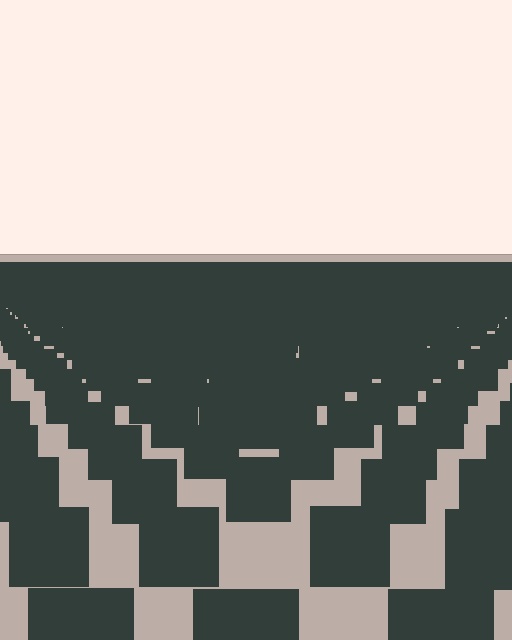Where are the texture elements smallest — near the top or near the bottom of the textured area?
Near the top.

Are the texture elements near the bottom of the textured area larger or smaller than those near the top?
Larger. Near the bottom, elements are closer to the viewer and appear at a bigger on-screen size.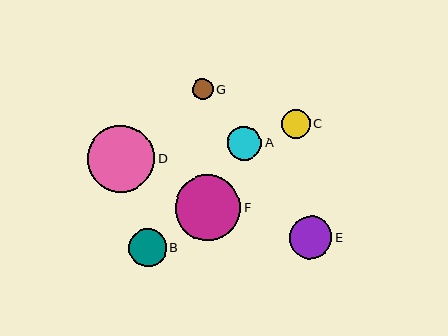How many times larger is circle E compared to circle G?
Circle E is approximately 2.1 times the size of circle G.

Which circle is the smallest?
Circle G is the smallest with a size of approximately 21 pixels.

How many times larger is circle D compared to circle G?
Circle D is approximately 3.2 times the size of circle G.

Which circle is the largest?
Circle D is the largest with a size of approximately 67 pixels.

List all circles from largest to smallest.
From largest to smallest: D, F, E, B, A, C, G.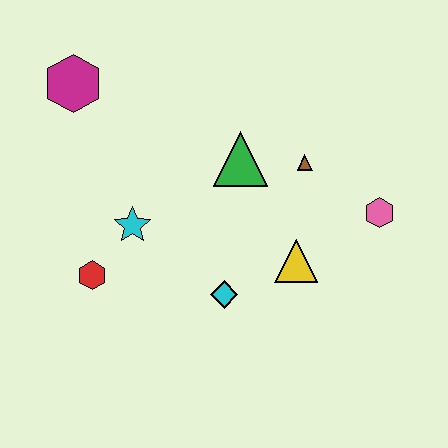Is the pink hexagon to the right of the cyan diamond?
Yes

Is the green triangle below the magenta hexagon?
Yes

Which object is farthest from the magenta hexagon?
The pink hexagon is farthest from the magenta hexagon.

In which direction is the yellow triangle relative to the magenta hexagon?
The yellow triangle is to the right of the magenta hexagon.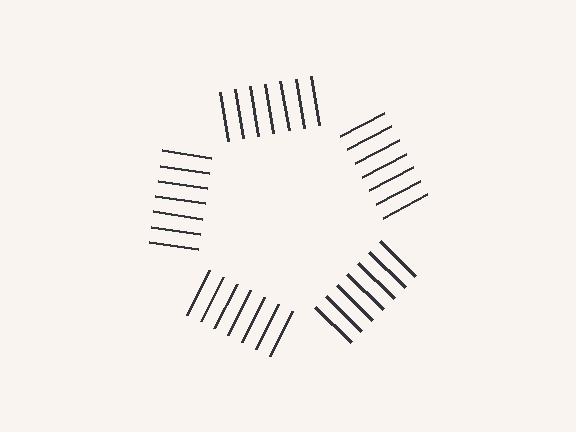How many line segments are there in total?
35 — 7 along each of the 5 edges.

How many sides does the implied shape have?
5 sides — the line-ends trace a pentagon.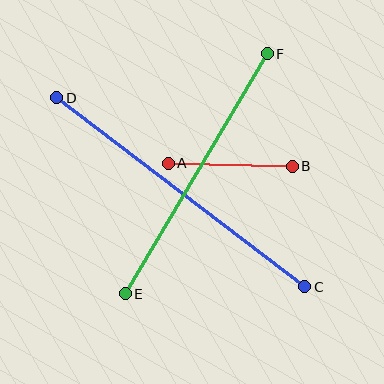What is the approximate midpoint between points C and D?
The midpoint is at approximately (181, 192) pixels.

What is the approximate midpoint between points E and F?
The midpoint is at approximately (196, 174) pixels.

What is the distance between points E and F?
The distance is approximately 279 pixels.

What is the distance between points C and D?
The distance is approximately 312 pixels.